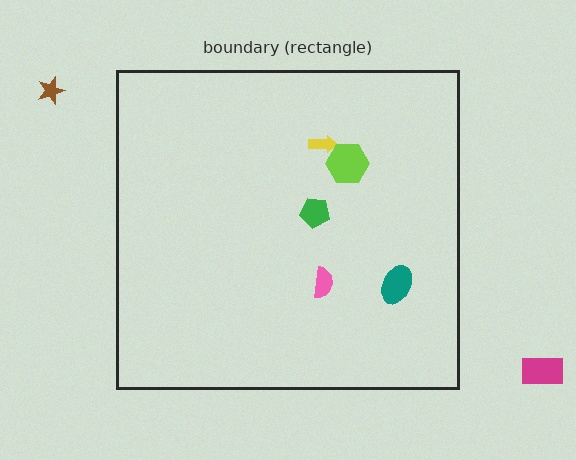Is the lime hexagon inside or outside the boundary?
Inside.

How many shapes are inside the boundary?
5 inside, 2 outside.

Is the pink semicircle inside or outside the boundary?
Inside.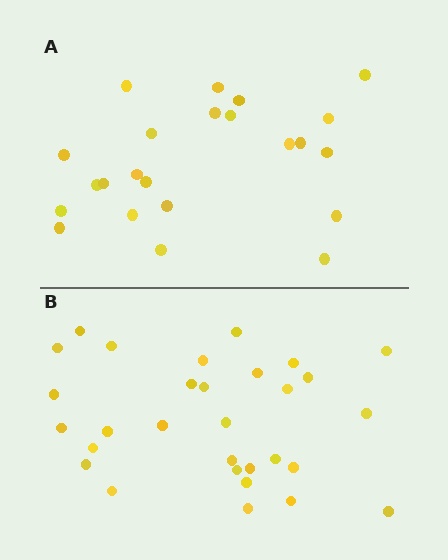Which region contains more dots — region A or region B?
Region B (the bottom region) has more dots.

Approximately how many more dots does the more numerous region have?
Region B has roughly 8 or so more dots than region A.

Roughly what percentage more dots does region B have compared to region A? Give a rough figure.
About 30% more.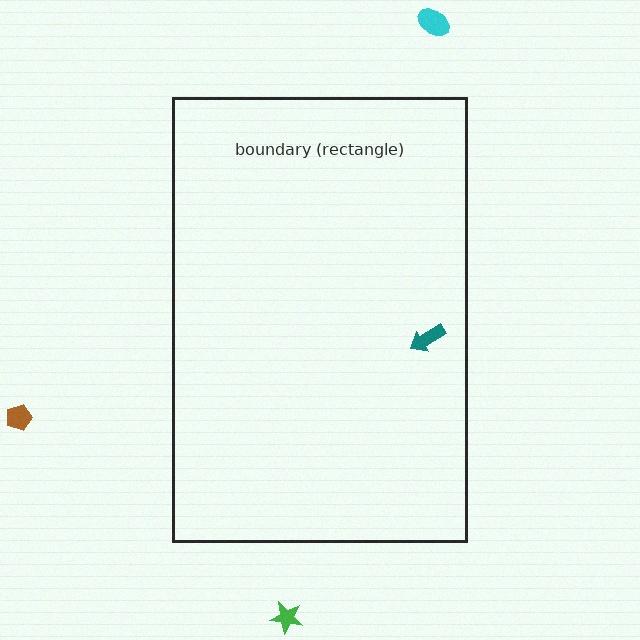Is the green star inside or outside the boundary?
Outside.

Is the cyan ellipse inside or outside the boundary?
Outside.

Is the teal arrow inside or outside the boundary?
Inside.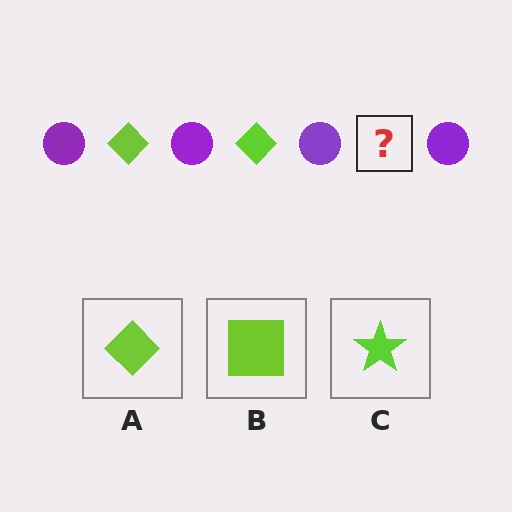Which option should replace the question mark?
Option A.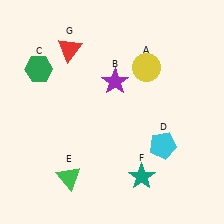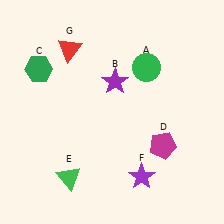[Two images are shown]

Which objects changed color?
A changed from yellow to green. D changed from cyan to magenta. F changed from teal to purple.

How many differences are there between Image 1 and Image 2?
There are 3 differences between the two images.